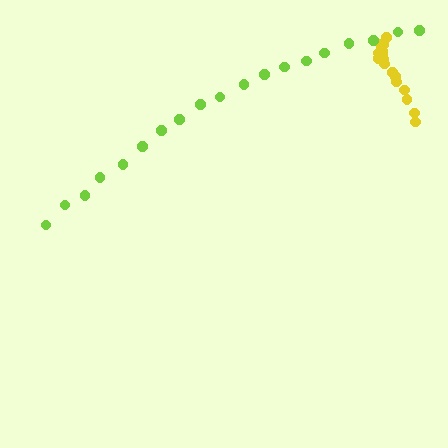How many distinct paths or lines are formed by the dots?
There are 2 distinct paths.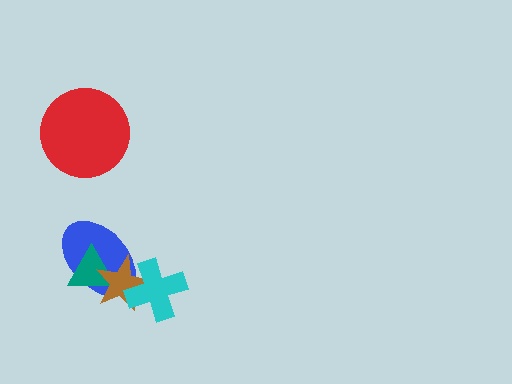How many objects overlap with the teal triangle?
2 objects overlap with the teal triangle.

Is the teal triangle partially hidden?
Yes, it is partially covered by another shape.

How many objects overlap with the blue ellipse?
3 objects overlap with the blue ellipse.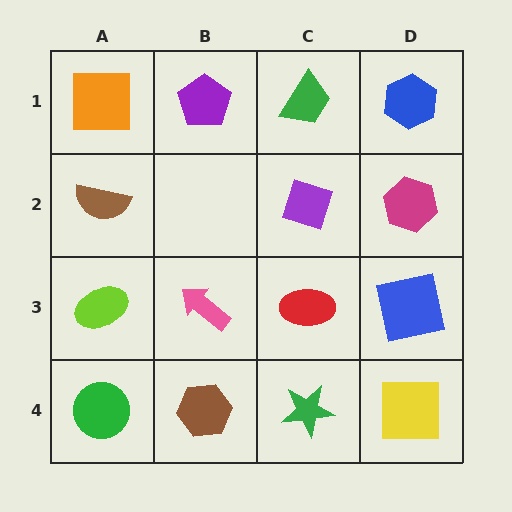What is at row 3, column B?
A pink arrow.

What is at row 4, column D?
A yellow square.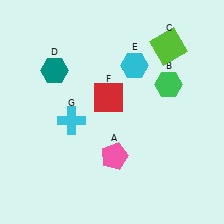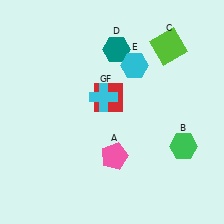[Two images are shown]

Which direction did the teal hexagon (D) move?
The teal hexagon (D) moved right.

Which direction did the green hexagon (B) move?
The green hexagon (B) moved down.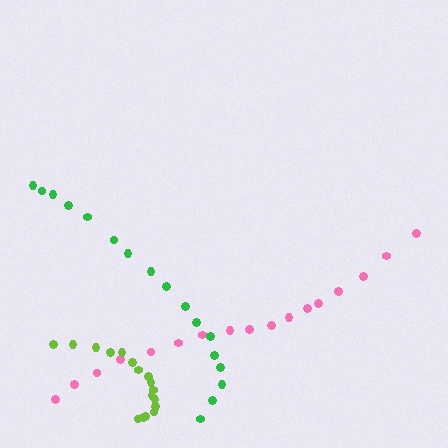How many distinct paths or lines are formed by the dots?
There are 3 distinct paths.